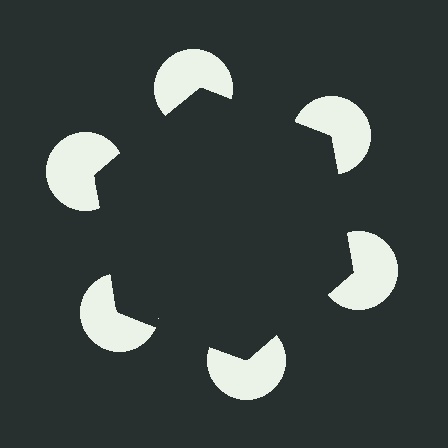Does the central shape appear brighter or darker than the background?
It typically appears slightly darker than the background, even though no actual brightness change is drawn.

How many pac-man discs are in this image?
There are 6 — one at each vertex of the illusory hexagon.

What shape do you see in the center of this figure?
An illusory hexagon — its edges are inferred from the aligned wedge cuts in the pac-man discs, not physically drawn.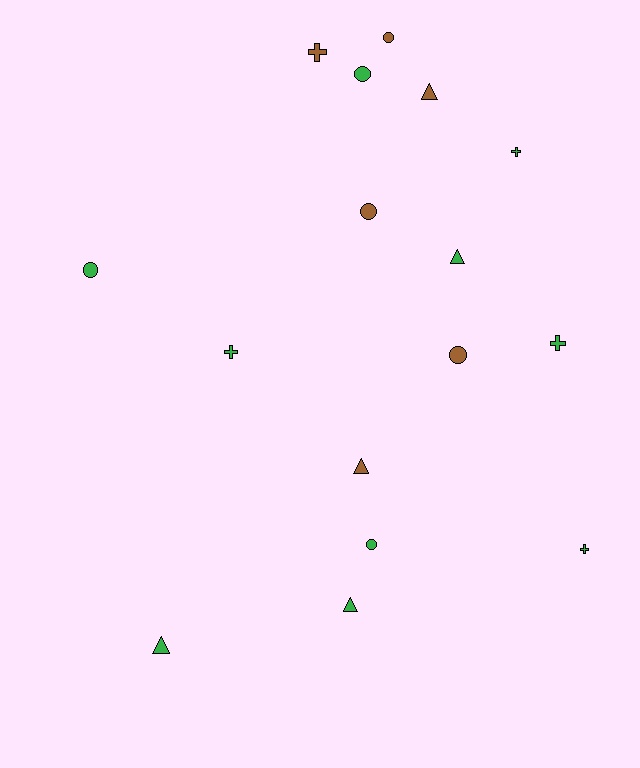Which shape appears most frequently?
Circle, with 6 objects.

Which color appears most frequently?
Green, with 10 objects.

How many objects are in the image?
There are 16 objects.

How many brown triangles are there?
There are 2 brown triangles.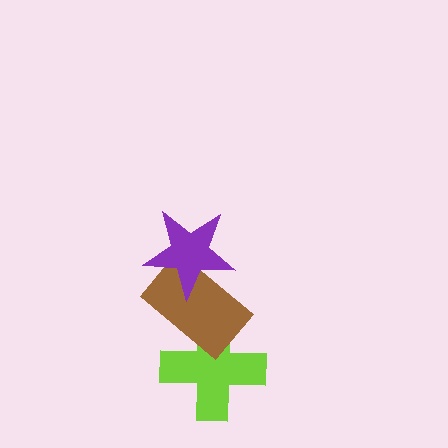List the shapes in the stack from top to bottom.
From top to bottom: the purple star, the brown rectangle, the lime cross.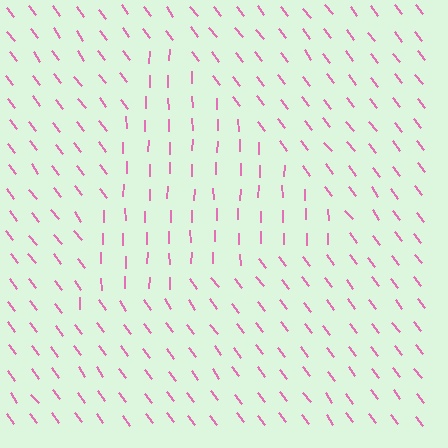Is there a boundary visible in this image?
Yes, there is a texture boundary formed by a change in line orientation.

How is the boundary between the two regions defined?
The boundary is defined purely by a change in line orientation (approximately 37 degrees difference). All lines are the same color and thickness.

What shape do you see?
I see a triangle.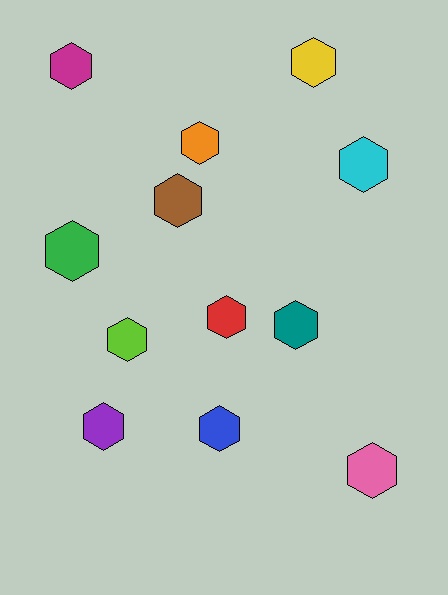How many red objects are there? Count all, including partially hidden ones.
There is 1 red object.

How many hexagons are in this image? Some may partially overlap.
There are 12 hexagons.